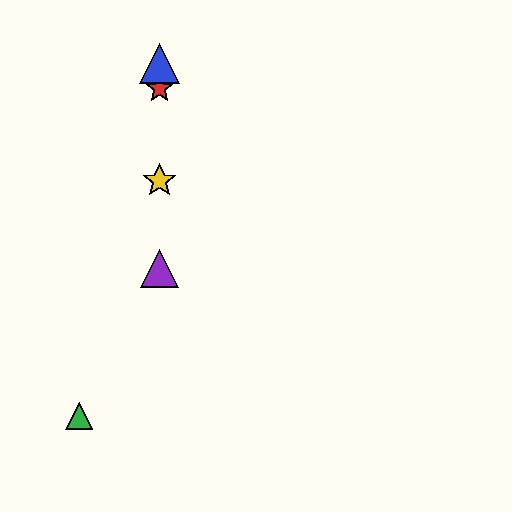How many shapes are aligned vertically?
4 shapes (the red star, the blue triangle, the yellow star, the purple triangle) are aligned vertically.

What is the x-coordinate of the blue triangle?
The blue triangle is at x≈159.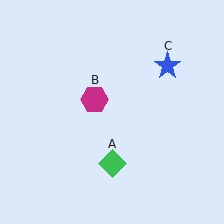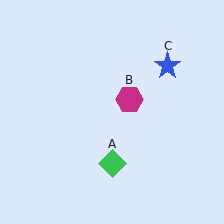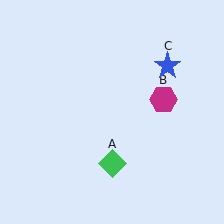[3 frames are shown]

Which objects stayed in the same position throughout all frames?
Green diamond (object A) and blue star (object C) remained stationary.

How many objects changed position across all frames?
1 object changed position: magenta hexagon (object B).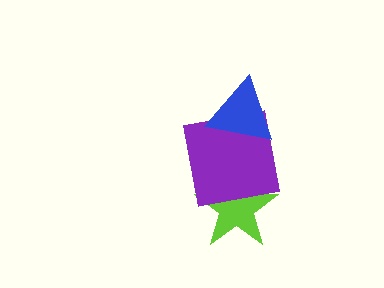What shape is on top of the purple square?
The blue triangle is on top of the purple square.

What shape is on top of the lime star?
The purple square is on top of the lime star.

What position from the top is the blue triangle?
The blue triangle is 1st from the top.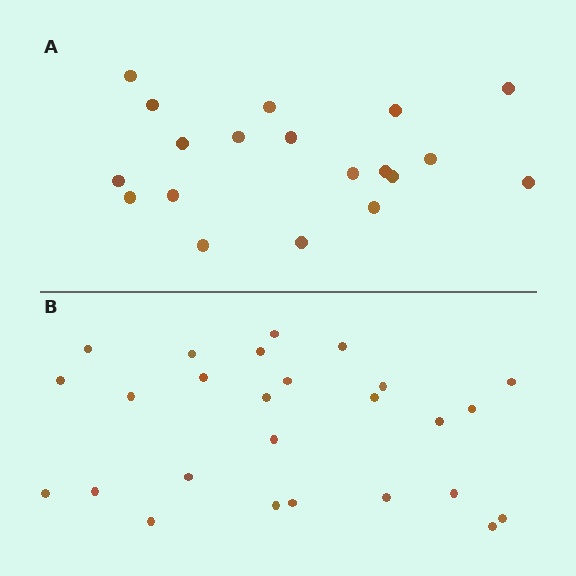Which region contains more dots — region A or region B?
Region B (the bottom region) has more dots.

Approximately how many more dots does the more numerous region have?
Region B has roughly 8 or so more dots than region A.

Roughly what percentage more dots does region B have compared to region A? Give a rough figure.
About 35% more.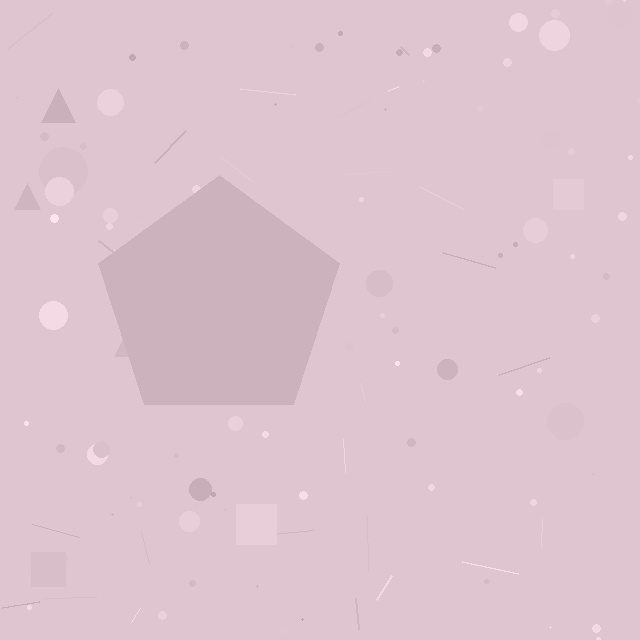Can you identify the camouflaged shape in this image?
The camouflaged shape is a pentagon.